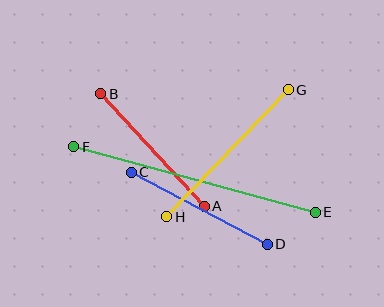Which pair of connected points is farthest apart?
Points E and F are farthest apart.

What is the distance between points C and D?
The distance is approximately 154 pixels.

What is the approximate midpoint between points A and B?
The midpoint is at approximately (152, 150) pixels.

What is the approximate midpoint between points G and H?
The midpoint is at approximately (228, 153) pixels.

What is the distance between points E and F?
The distance is approximately 250 pixels.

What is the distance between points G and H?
The distance is approximately 176 pixels.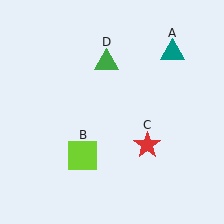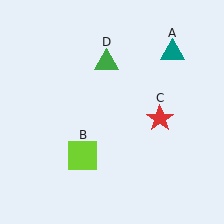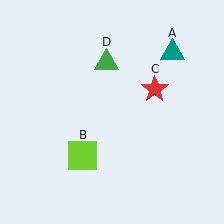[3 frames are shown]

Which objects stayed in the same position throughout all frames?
Teal triangle (object A) and lime square (object B) and green triangle (object D) remained stationary.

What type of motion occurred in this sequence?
The red star (object C) rotated counterclockwise around the center of the scene.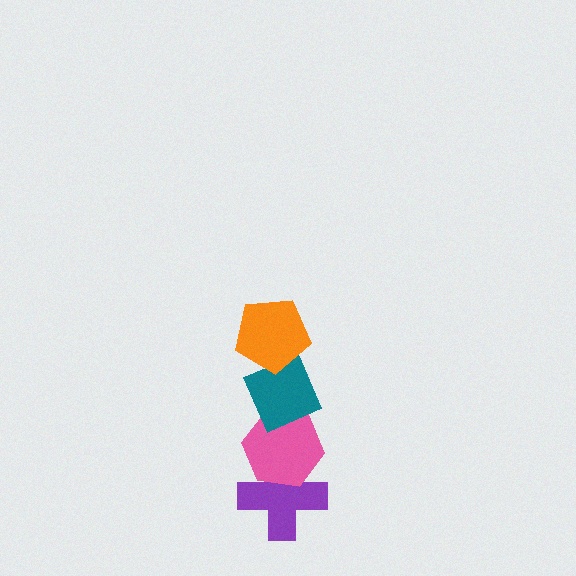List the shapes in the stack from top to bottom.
From top to bottom: the orange pentagon, the teal diamond, the pink hexagon, the purple cross.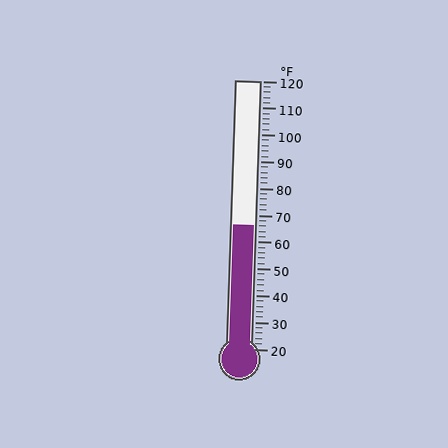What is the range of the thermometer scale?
The thermometer scale ranges from 20°F to 120°F.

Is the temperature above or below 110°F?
The temperature is below 110°F.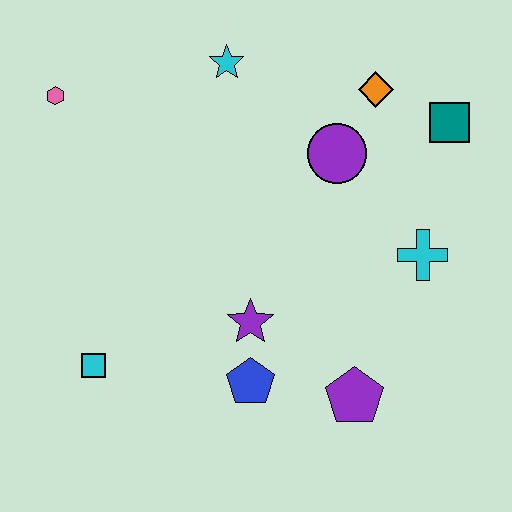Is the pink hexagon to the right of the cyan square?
No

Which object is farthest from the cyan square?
The teal square is farthest from the cyan square.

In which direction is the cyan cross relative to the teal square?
The cyan cross is below the teal square.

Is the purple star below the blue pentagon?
No